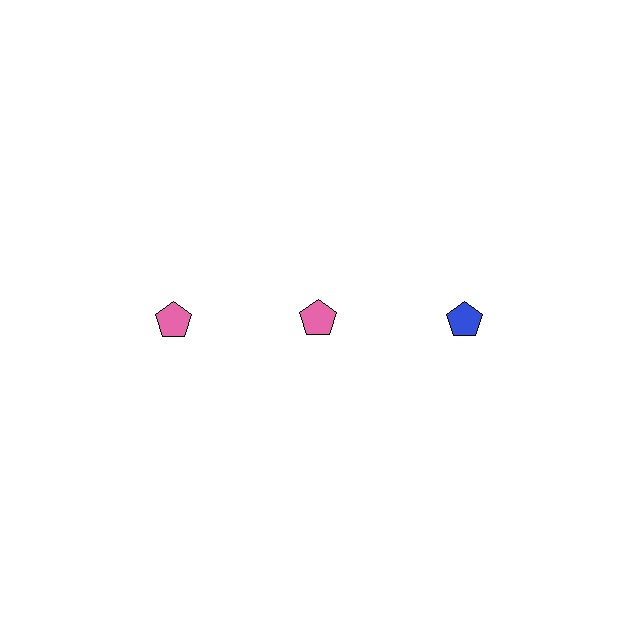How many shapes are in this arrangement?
There are 3 shapes arranged in a grid pattern.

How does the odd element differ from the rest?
It has a different color: blue instead of pink.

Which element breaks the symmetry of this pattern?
The blue pentagon in the top row, center column breaks the symmetry. All other shapes are pink pentagons.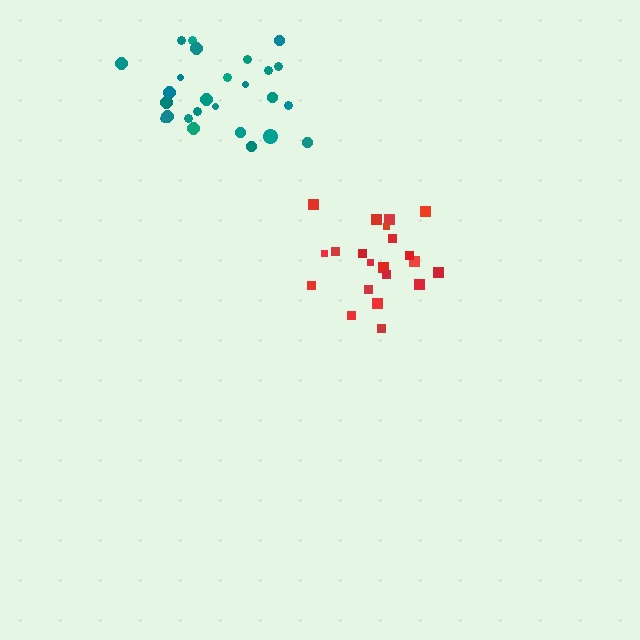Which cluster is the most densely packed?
Red.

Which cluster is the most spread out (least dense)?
Teal.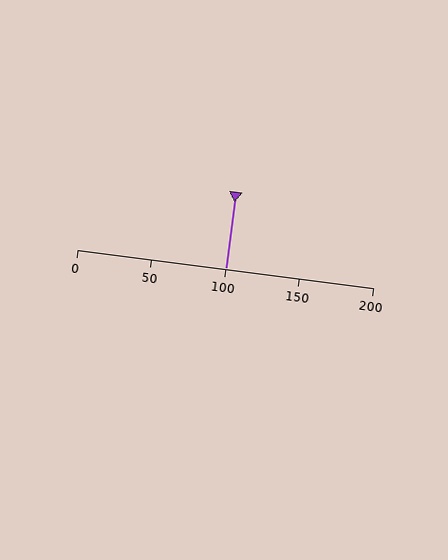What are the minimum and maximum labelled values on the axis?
The axis runs from 0 to 200.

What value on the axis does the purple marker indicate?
The marker indicates approximately 100.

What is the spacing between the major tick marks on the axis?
The major ticks are spaced 50 apart.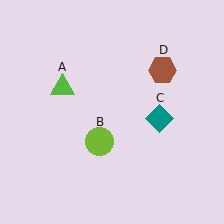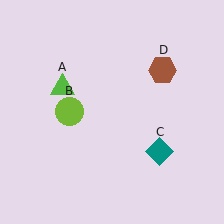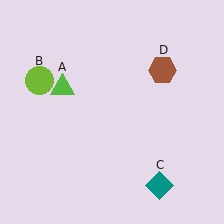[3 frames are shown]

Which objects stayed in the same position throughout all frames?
Lime triangle (object A) and brown hexagon (object D) remained stationary.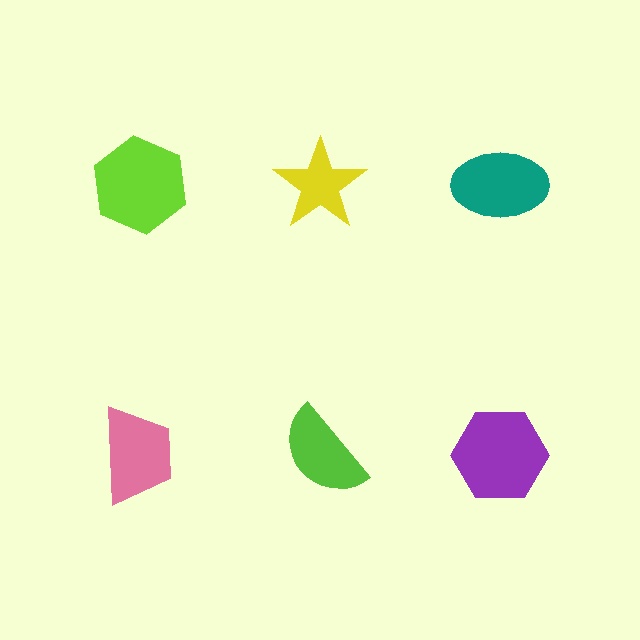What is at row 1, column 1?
A lime hexagon.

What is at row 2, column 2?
A lime semicircle.